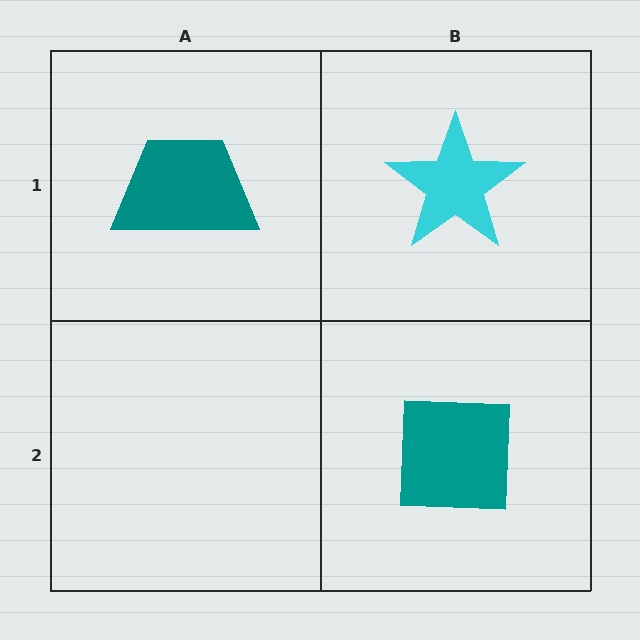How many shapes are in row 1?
2 shapes.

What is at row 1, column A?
A teal trapezoid.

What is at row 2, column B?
A teal square.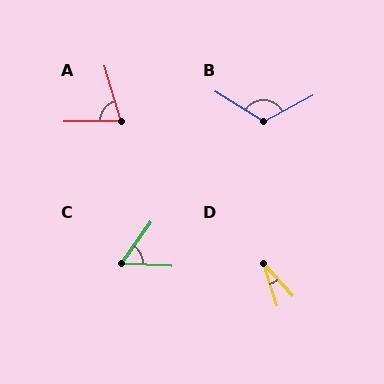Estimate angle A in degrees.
Approximately 74 degrees.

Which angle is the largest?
B, at approximately 120 degrees.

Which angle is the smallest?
D, at approximately 25 degrees.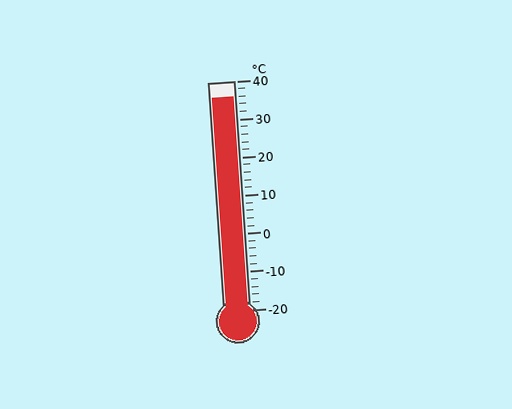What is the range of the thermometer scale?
The thermometer scale ranges from -20°C to 40°C.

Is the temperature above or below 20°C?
The temperature is above 20°C.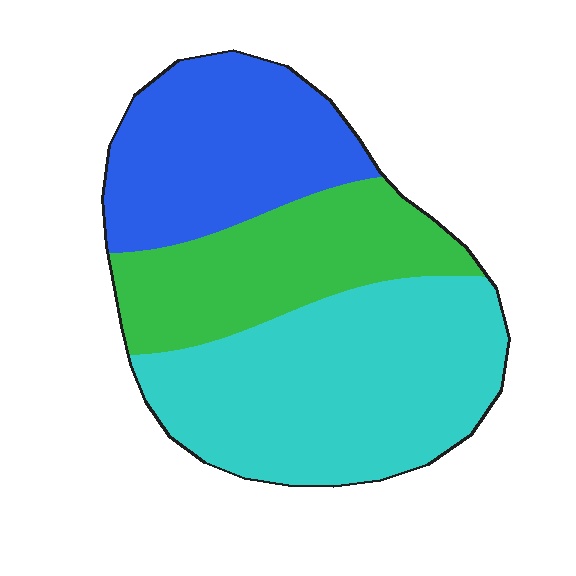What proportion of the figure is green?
Green takes up about one quarter (1/4) of the figure.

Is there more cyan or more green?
Cyan.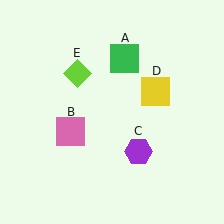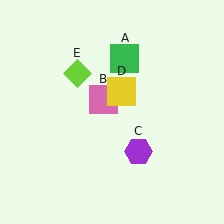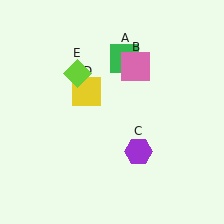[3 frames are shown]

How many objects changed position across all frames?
2 objects changed position: pink square (object B), yellow square (object D).